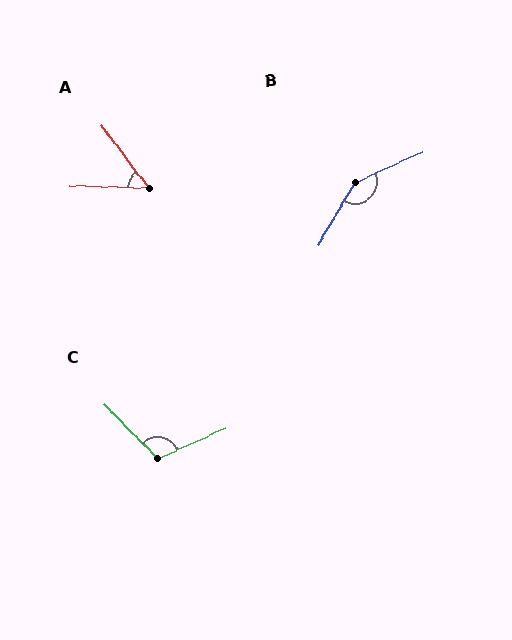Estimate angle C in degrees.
Approximately 110 degrees.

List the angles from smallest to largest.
A (52°), C (110°), B (145°).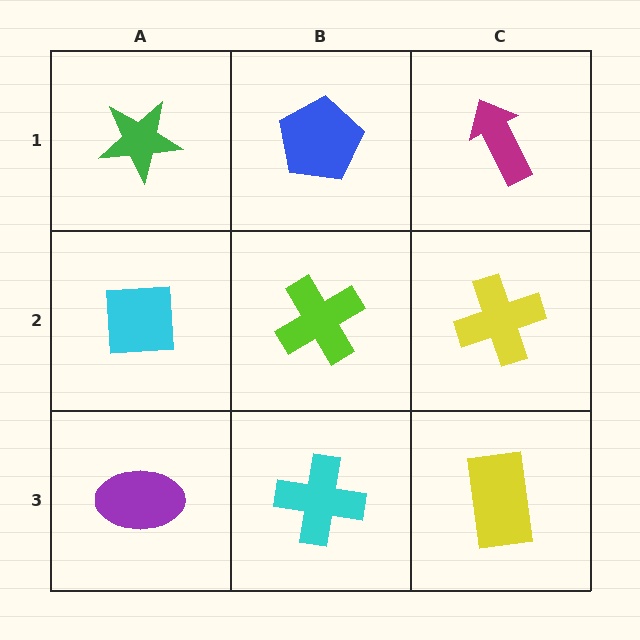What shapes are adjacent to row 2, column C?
A magenta arrow (row 1, column C), a yellow rectangle (row 3, column C), a lime cross (row 2, column B).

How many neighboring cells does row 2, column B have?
4.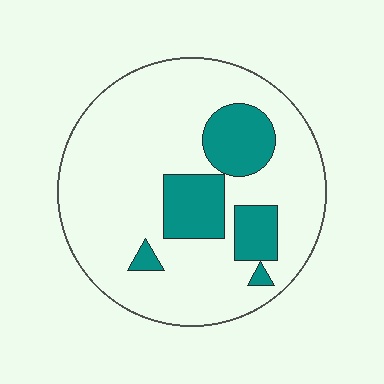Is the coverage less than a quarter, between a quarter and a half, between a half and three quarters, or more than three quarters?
Less than a quarter.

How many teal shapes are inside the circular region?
5.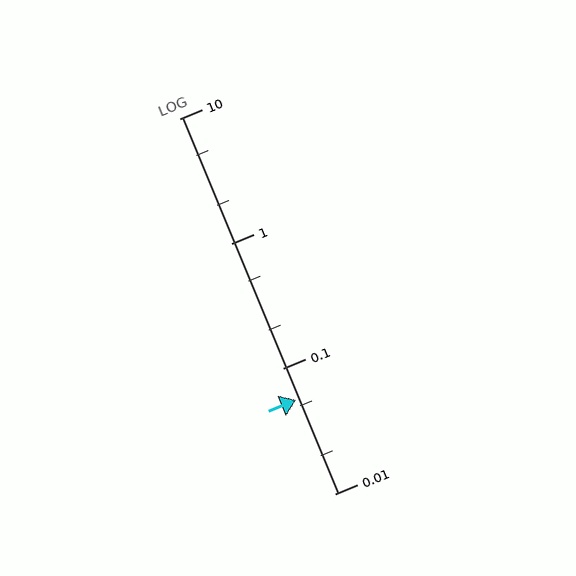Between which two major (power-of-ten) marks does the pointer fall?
The pointer is between 0.01 and 0.1.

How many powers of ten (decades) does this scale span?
The scale spans 3 decades, from 0.01 to 10.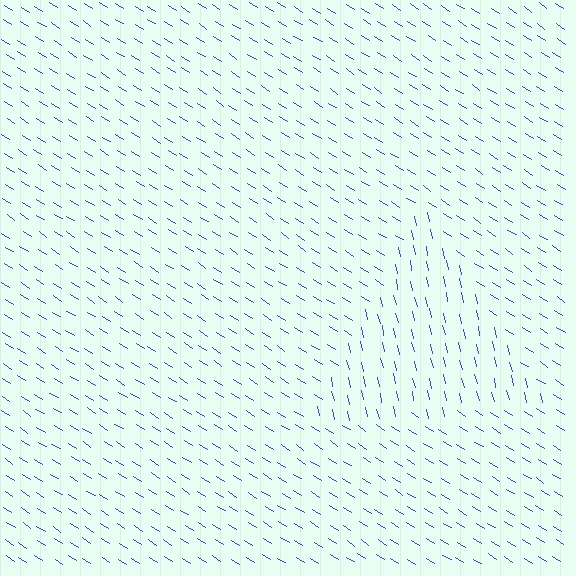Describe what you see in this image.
The image is filled with small blue line segments. A triangle region in the image has lines oriented differently from the surrounding lines, creating a visible texture boundary.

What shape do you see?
I see a triangle.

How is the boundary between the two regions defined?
The boundary is defined purely by a change in line orientation (approximately 45 degrees difference). All lines are the same color and thickness.